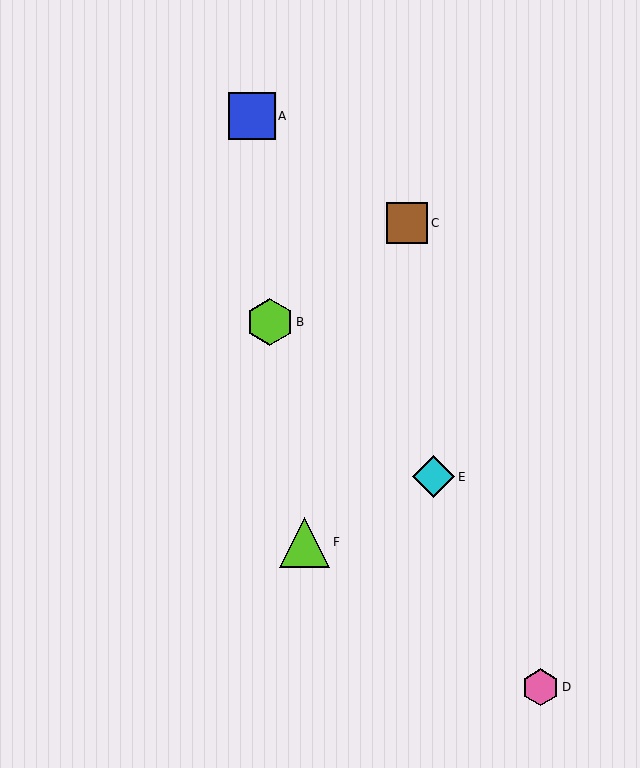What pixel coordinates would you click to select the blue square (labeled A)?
Click at (252, 116) to select the blue square A.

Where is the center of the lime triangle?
The center of the lime triangle is at (304, 542).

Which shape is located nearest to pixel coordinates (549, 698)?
The pink hexagon (labeled D) at (540, 687) is nearest to that location.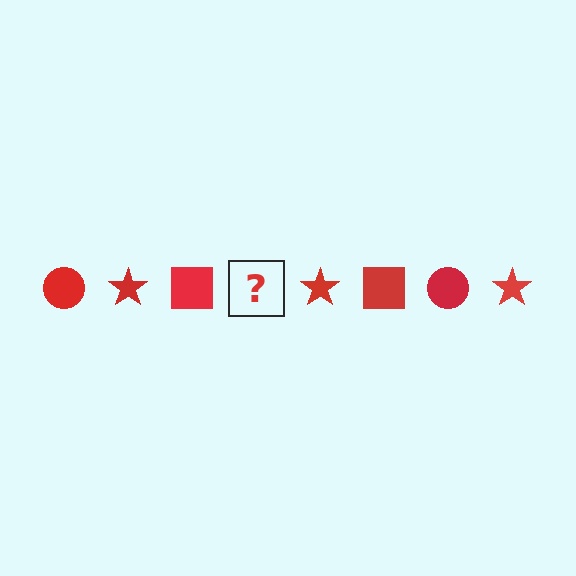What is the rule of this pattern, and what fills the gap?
The rule is that the pattern cycles through circle, star, square shapes in red. The gap should be filled with a red circle.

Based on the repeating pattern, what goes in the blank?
The blank should be a red circle.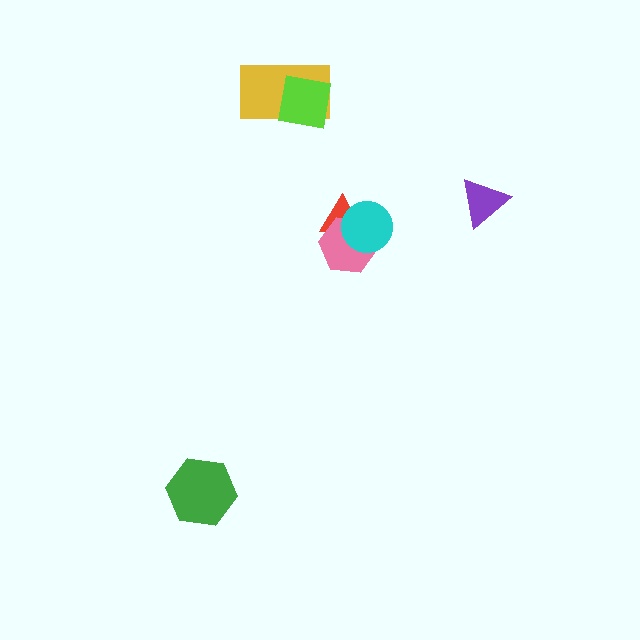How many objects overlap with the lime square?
1 object overlaps with the lime square.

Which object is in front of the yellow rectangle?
The lime square is in front of the yellow rectangle.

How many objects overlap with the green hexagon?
0 objects overlap with the green hexagon.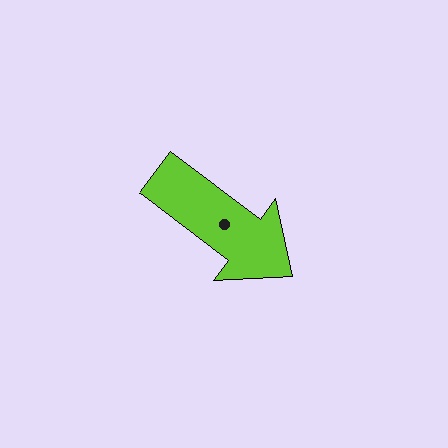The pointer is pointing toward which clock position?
Roughly 4 o'clock.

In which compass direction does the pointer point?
Southeast.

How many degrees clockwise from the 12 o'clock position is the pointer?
Approximately 127 degrees.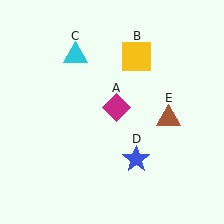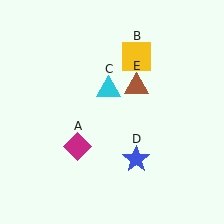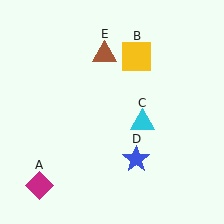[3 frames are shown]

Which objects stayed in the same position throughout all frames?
Yellow square (object B) and blue star (object D) remained stationary.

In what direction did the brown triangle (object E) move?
The brown triangle (object E) moved up and to the left.